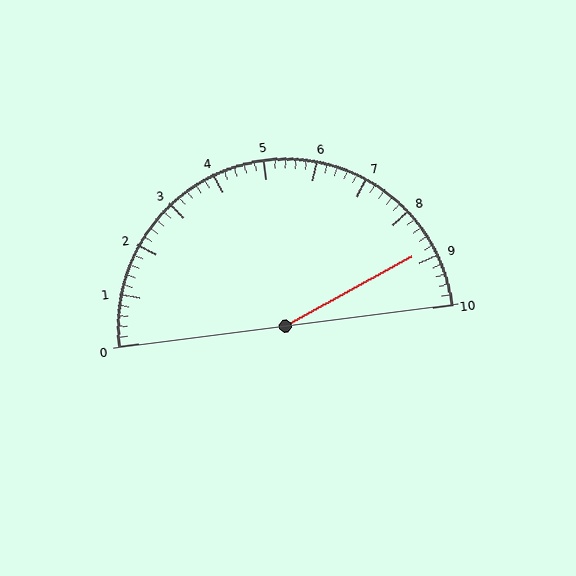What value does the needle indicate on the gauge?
The needle indicates approximately 8.8.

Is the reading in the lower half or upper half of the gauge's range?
The reading is in the upper half of the range (0 to 10).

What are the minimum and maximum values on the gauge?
The gauge ranges from 0 to 10.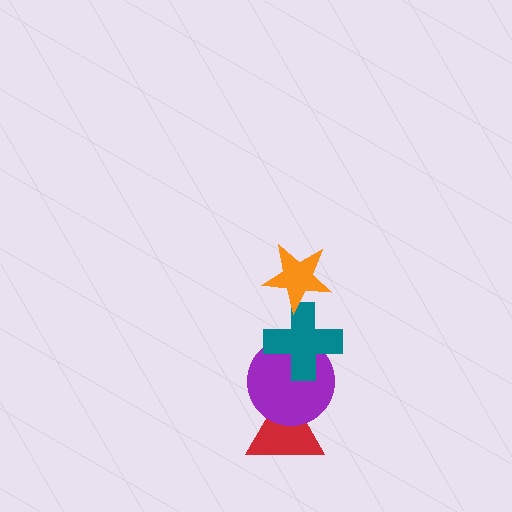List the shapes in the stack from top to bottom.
From top to bottom: the orange star, the teal cross, the purple circle, the red triangle.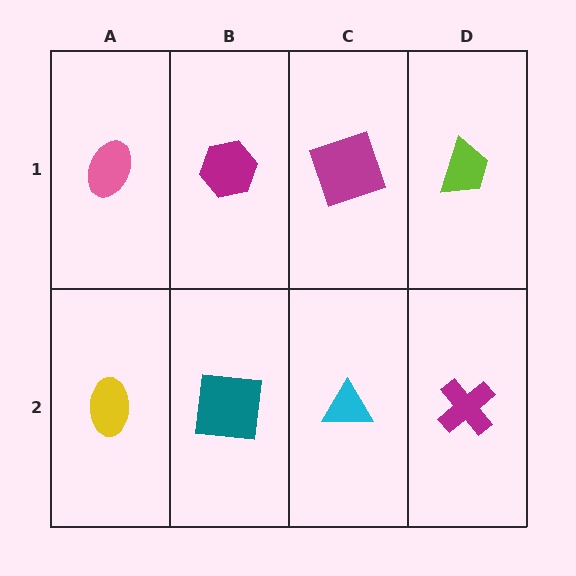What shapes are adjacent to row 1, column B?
A teal square (row 2, column B), a pink ellipse (row 1, column A), a magenta square (row 1, column C).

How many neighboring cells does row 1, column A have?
2.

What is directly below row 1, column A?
A yellow ellipse.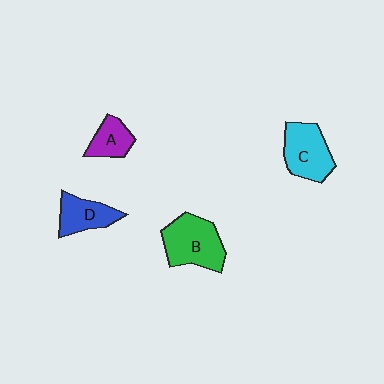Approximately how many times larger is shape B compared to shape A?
Approximately 1.9 times.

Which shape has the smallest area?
Shape A (purple).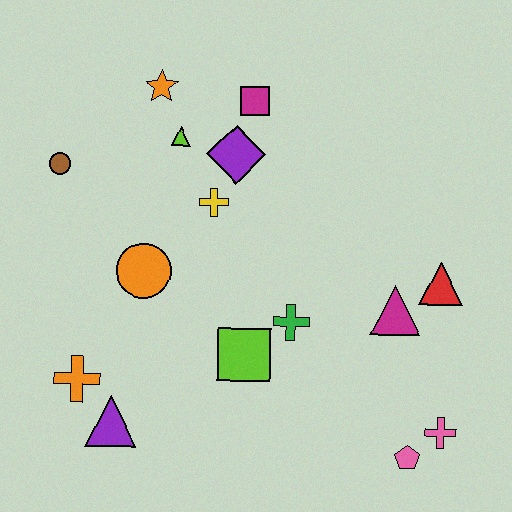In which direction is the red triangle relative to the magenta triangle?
The red triangle is to the right of the magenta triangle.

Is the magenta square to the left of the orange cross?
No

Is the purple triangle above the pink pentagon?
Yes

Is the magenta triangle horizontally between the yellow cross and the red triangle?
Yes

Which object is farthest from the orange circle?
The pink cross is farthest from the orange circle.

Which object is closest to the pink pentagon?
The pink cross is closest to the pink pentagon.